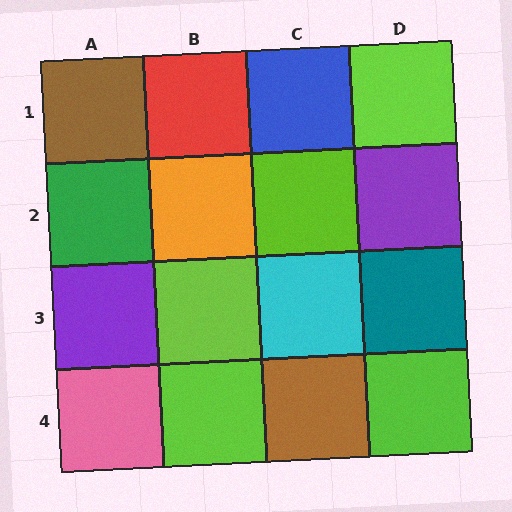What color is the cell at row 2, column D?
Purple.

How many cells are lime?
5 cells are lime.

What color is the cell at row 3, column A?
Purple.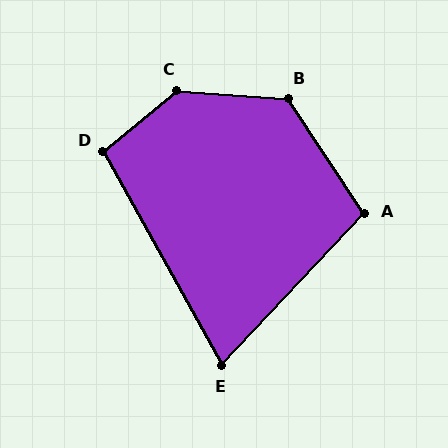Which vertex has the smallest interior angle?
E, at approximately 73 degrees.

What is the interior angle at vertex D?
Approximately 100 degrees (obtuse).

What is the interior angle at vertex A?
Approximately 103 degrees (obtuse).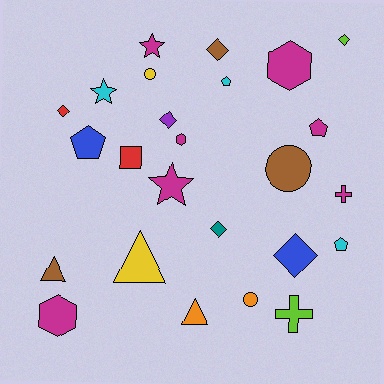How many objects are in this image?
There are 25 objects.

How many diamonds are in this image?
There are 6 diamonds.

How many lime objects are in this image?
There are 2 lime objects.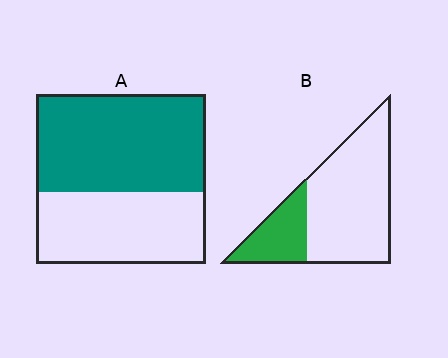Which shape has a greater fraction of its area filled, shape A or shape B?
Shape A.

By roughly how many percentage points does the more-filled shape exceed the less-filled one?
By roughly 30 percentage points (A over B).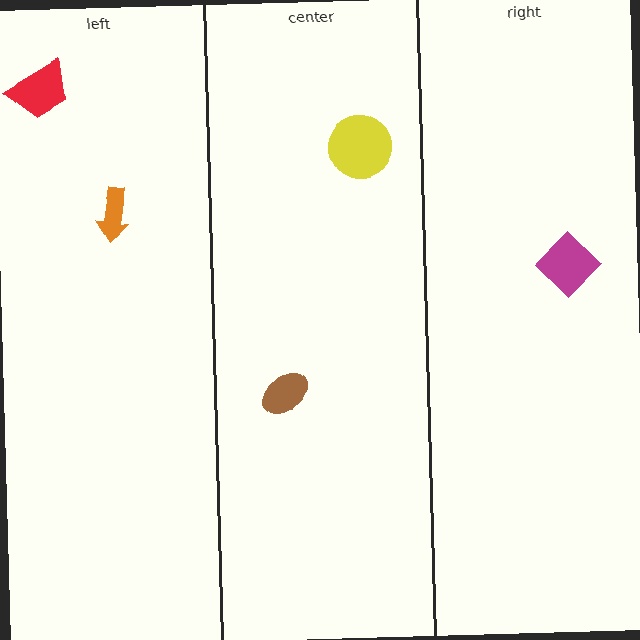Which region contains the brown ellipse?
The center region.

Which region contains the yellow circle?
The center region.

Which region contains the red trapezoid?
The left region.